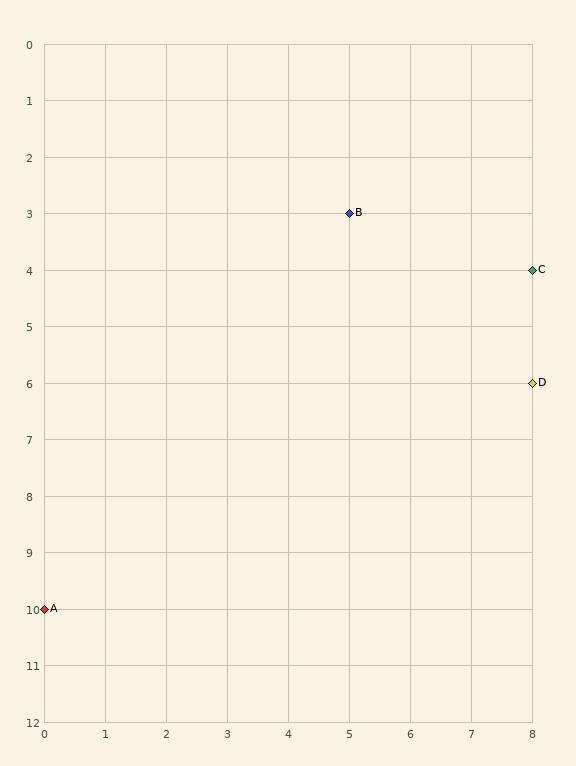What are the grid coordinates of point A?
Point A is at grid coordinates (0, 10).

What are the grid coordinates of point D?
Point D is at grid coordinates (8, 6).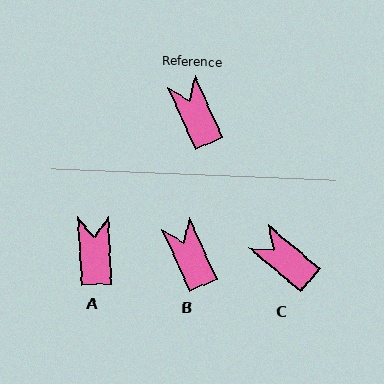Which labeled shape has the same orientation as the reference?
B.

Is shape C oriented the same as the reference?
No, it is off by about 26 degrees.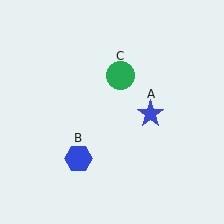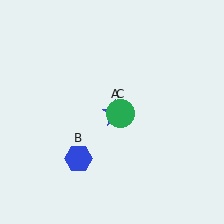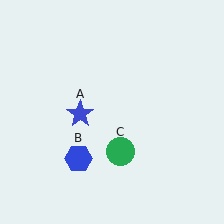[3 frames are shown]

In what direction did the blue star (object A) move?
The blue star (object A) moved left.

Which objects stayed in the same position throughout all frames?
Blue hexagon (object B) remained stationary.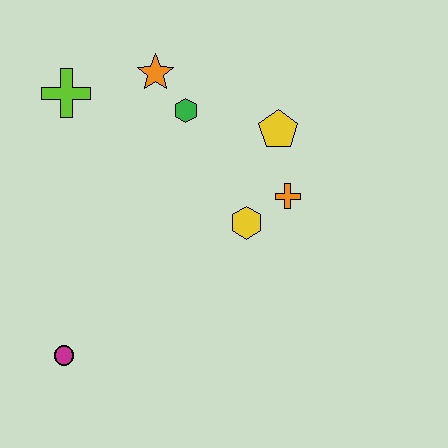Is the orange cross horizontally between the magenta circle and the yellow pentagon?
No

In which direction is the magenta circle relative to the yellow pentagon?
The magenta circle is below the yellow pentagon.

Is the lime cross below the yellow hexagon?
No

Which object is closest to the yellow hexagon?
The orange cross is closest to the yellow hexagon.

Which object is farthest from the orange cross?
The magenta circle is farthest from the orange cross.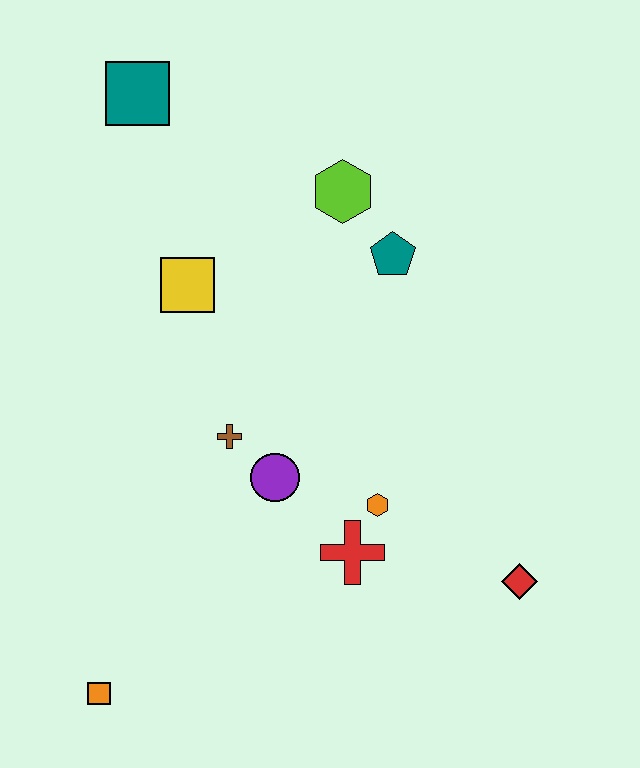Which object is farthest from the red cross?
The teal square is farthest from the red cross.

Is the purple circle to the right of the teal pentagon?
No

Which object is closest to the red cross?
The orange hexagon is closest to the red cross.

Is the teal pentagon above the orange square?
Yes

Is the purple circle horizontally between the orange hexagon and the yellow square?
Yes